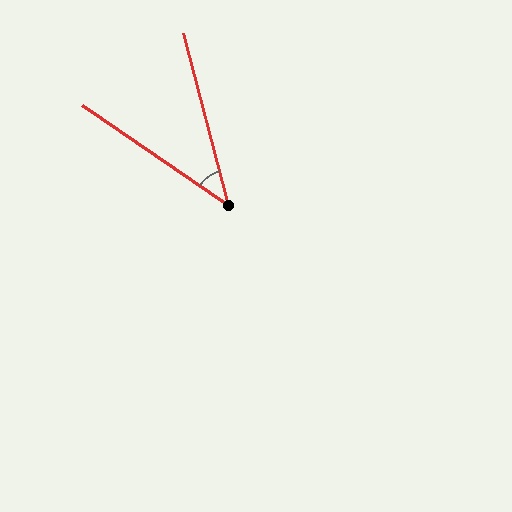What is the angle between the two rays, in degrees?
Approximately 41 degrees.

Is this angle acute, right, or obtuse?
It is acute.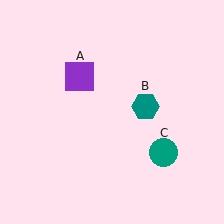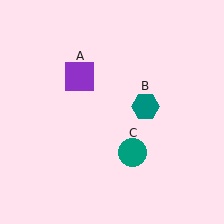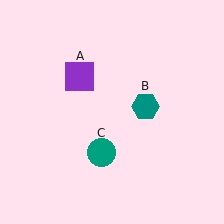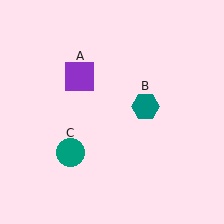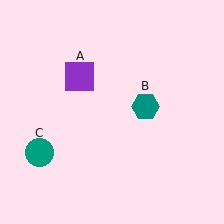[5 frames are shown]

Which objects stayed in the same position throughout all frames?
Purple square (object A) and teal hexagon (object B) remained stationary.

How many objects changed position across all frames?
1 object changed position: teal circle (object C).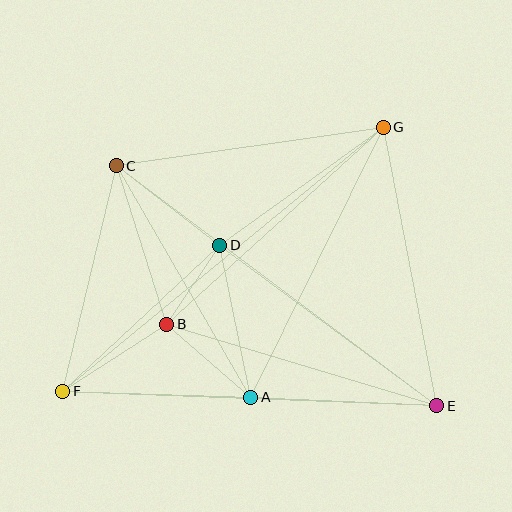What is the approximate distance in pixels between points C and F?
The distance between C and F is approximately 232 pixels.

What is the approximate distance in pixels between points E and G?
The distance between E and G is approximately 284 pixels.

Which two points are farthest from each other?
Points F and G are farthest from each other.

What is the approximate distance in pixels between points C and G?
The distance between C and G is approximately 270 pixels.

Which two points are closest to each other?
Points B and D are closest to each other.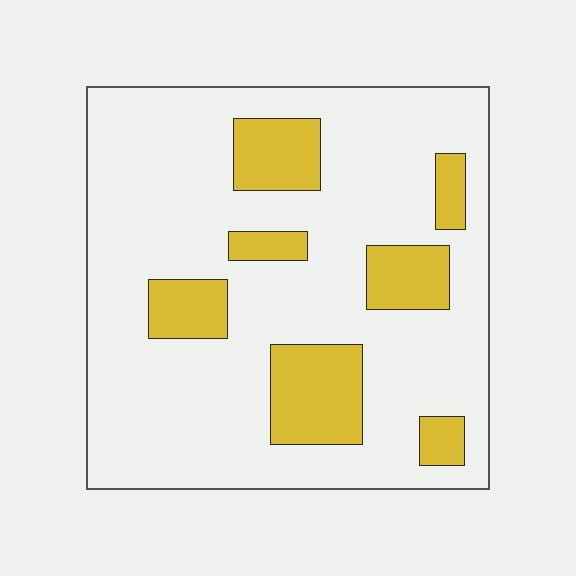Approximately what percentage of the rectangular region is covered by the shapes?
Approximately 20%.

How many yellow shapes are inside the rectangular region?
7.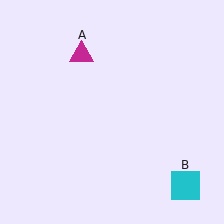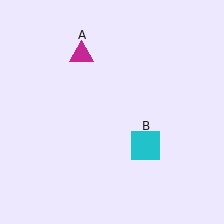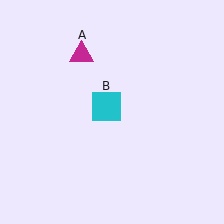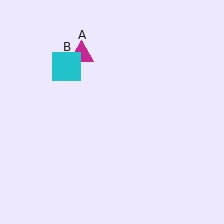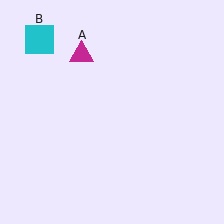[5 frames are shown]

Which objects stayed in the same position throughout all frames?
Magenta triangle (object A) remained stationary.